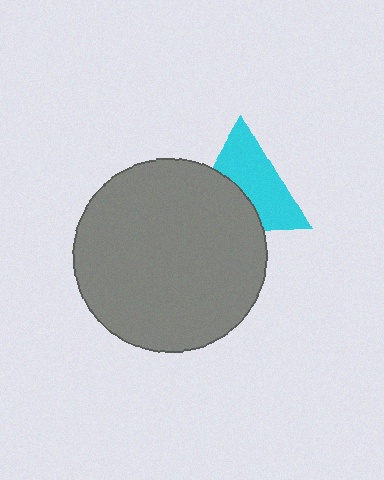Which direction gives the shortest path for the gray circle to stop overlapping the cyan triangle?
Moving toward the lower-left gives the shortest separation.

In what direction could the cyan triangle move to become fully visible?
The cyan triangle could move toward the upper-right. That would shift it out from behind the gray circle entirely.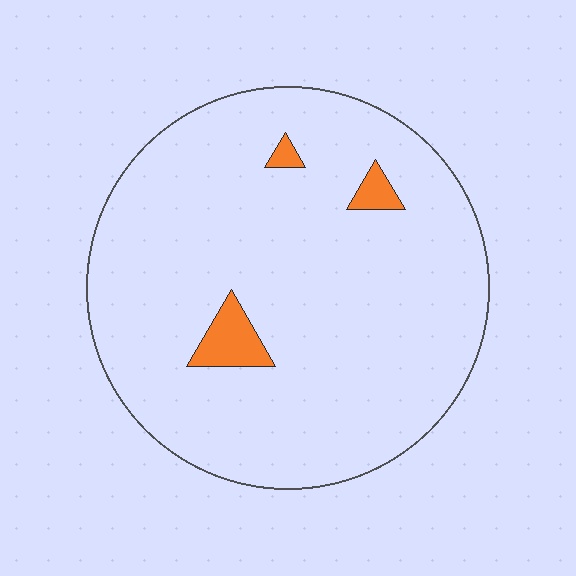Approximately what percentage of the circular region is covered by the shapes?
Approximately 5%.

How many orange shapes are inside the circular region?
3.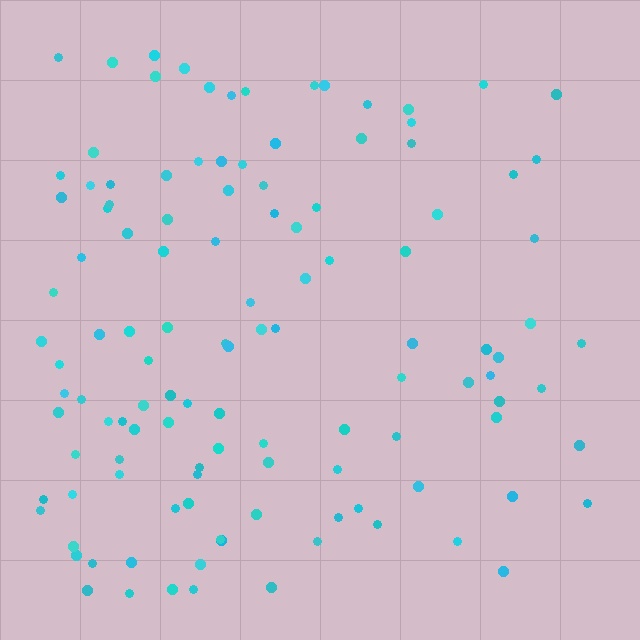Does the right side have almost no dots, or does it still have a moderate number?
Still a moderate number, just noticeably fewer than the left.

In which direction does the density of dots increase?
From right to left, with the left side densest.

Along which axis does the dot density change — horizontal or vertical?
Horizontal.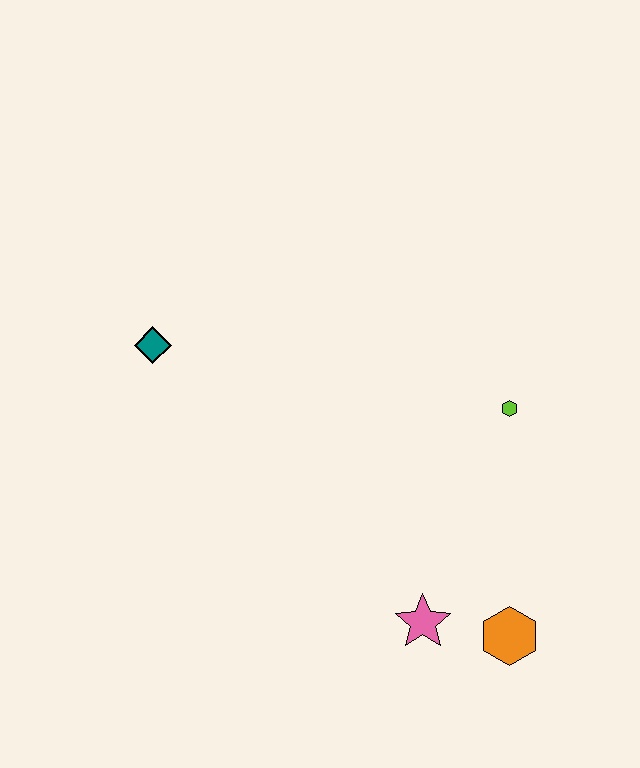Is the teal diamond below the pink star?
No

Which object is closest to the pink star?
The orange hexagon is closest to the pink star.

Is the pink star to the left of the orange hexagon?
Yes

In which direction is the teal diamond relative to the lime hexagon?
The teal diamond is to the left of the lime hexagon.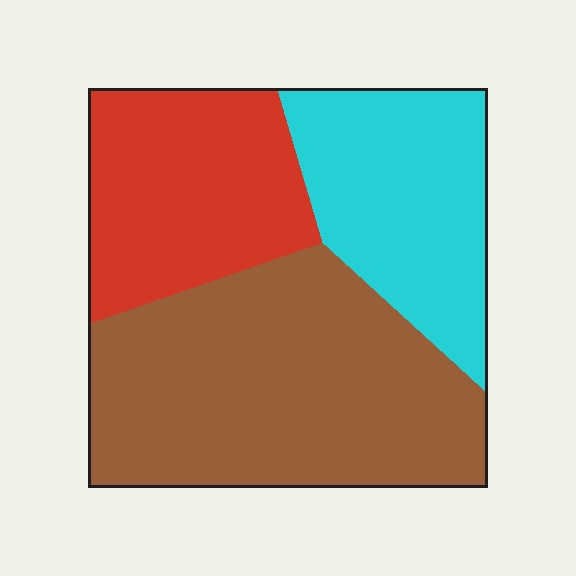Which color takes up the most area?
Brown, at roughly 50%.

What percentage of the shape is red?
Red takes up between a quarter and a half of the shape.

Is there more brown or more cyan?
Brown.